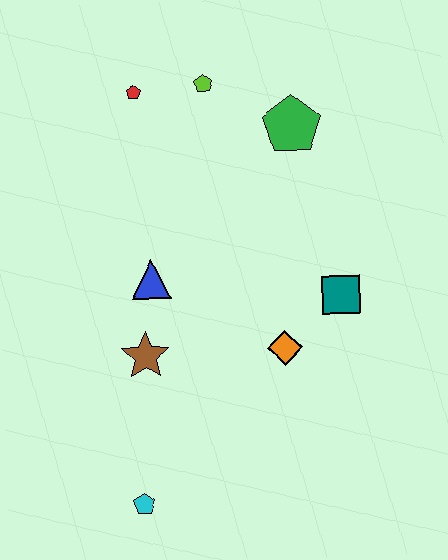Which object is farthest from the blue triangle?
The cyan pentagon is farthest from the blue triangle.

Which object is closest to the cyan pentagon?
The brown star is closest to the cyan pentagon.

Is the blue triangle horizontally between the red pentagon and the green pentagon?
Yes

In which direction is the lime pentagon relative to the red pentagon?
The lime pentagon is to the right of the red pentagon.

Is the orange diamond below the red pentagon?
Yes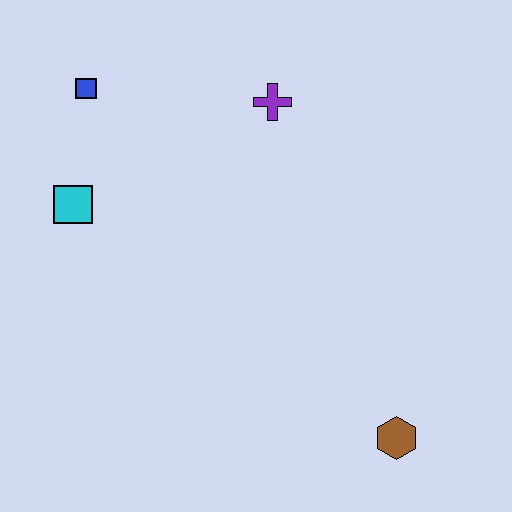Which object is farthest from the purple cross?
The brown hexagon is farthest from the purple cross.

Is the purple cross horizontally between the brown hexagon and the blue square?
Yes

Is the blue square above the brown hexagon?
Yes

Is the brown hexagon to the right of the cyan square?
Yes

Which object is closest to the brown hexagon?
The purple cross is closest to the brown hexagon.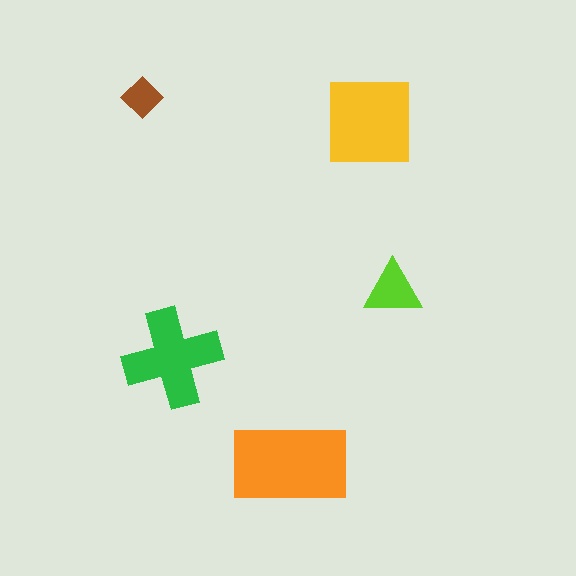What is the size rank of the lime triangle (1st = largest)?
4th.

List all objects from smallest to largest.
The brown diamond, the lime triangle, the green cross, the yellow square, the orange rectangle.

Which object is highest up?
The brown diamond is topmost.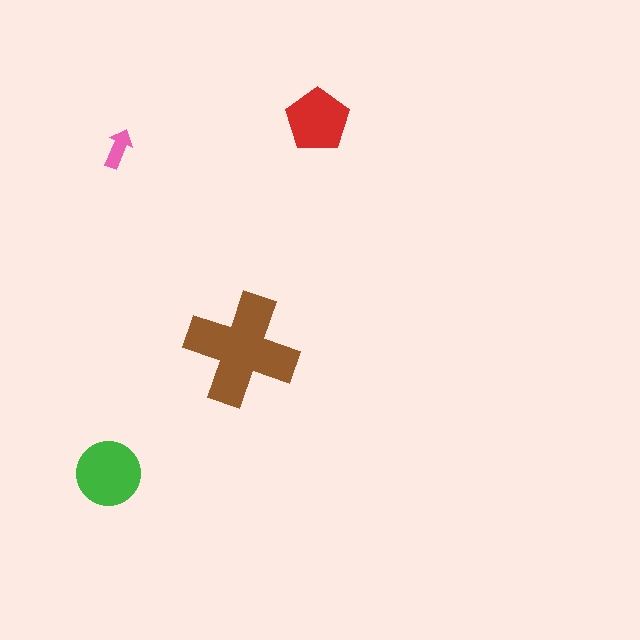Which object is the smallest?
The pink arrow.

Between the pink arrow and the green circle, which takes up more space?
The green circle.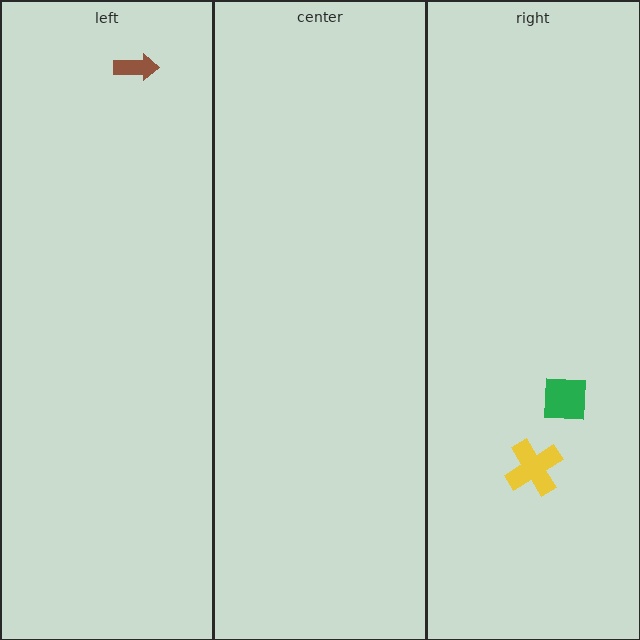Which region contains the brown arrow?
The left region.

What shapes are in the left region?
The brown arrow.